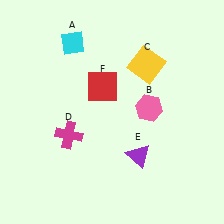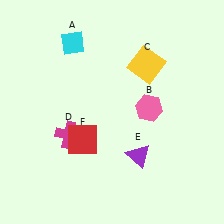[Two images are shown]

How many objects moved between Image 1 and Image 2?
1 object moved between the two images.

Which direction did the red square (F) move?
The red square (F) moved down.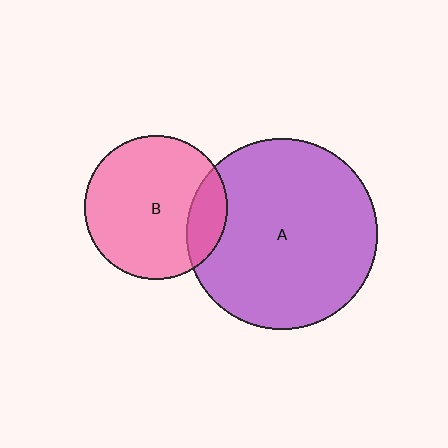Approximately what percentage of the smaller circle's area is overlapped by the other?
Approximately 15%.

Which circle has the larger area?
Circle A (purple).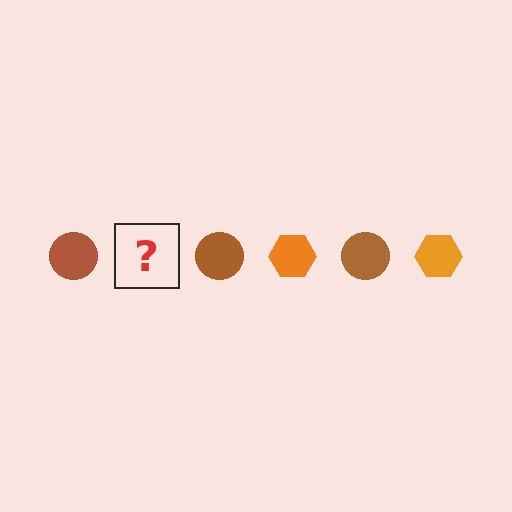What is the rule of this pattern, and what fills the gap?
The rule is that the pattern alternates between brown circle and orange hexagon. The gap should be filled with an orange hexagon.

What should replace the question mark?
The question mark should be replaced with an orange hexagon.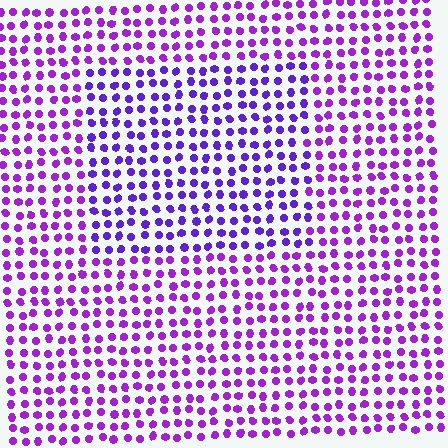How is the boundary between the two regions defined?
The boundary is defined purely by a slight shift in hue (about 24 degrees). Spacing, size, and orientation are identical on both sides.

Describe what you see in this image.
The image is filled with small purple elements in a uniform arrangement. A rectangle-shaped region is visible where the elements are tinted to a slightly different hue, forming a subtle color boundary.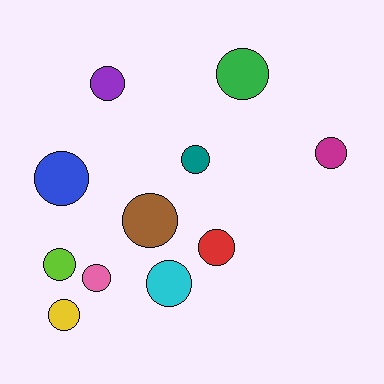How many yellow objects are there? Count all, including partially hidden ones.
There is 1 yellow object.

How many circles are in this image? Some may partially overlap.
There are 11 circles.